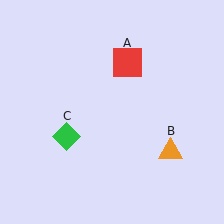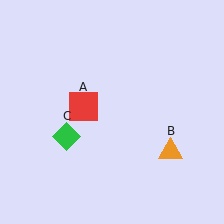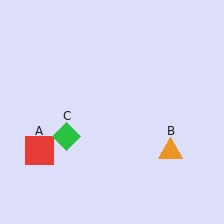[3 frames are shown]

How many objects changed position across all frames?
1 object changed position: red square (object A).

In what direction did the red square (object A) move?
The red square (object A) moved down and to the left.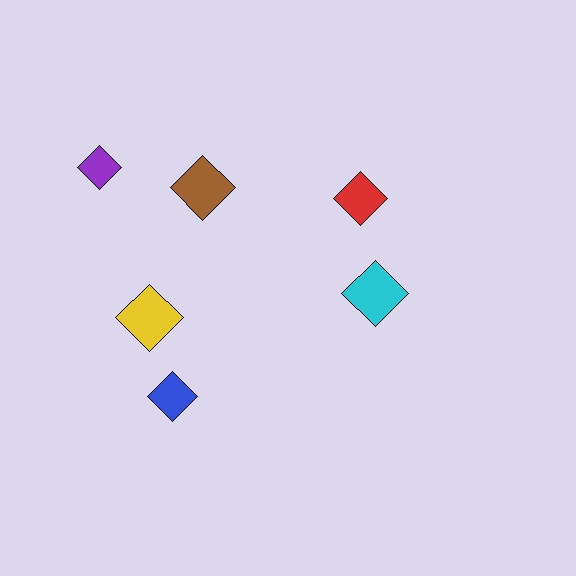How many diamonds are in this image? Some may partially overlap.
There are 6 diamonds.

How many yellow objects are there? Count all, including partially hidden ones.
There is 1 yellow object.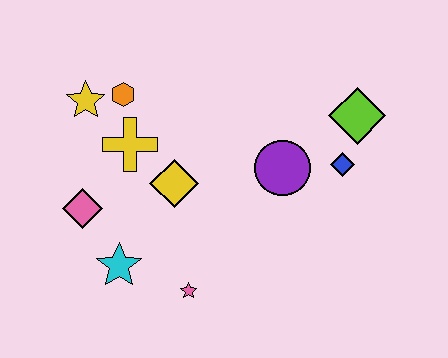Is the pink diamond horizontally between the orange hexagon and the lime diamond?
No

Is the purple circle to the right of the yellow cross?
Yes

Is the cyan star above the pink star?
Yes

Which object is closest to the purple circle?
The blue diamond is closest to the purple circle.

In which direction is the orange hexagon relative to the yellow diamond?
The orange hexagon is above the yellow diamond.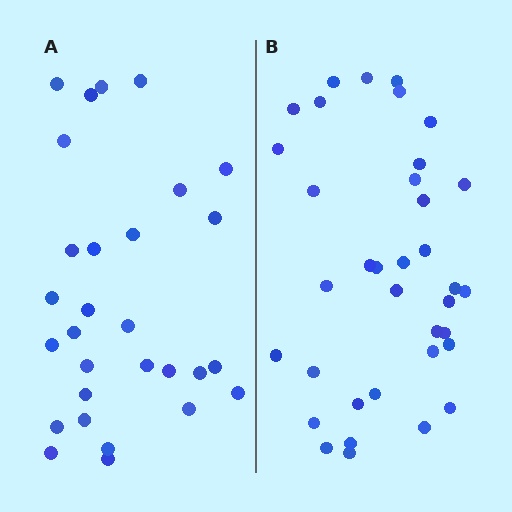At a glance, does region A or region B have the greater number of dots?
Region B (the right region) has more dots.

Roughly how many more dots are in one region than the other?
Region B has roughly 8 or so more dots than region A.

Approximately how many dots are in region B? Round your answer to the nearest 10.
About 40 dots. (The exact count is 36, which rounds to 40.)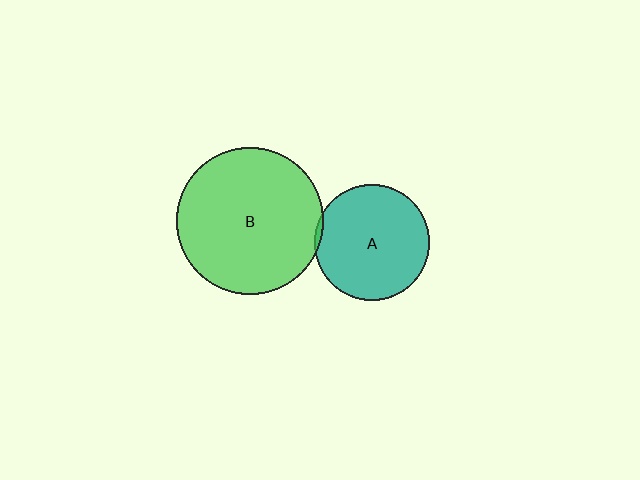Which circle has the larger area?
Circle B (green).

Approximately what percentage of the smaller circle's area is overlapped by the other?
Approximately 5%.